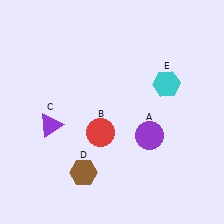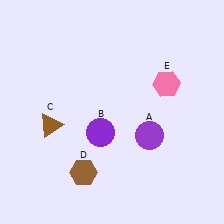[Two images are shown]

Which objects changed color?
B changed from red to purple. C changed from purple to brown. E changed from cyan to pink.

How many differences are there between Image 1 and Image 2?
There are 3 differences between the two images.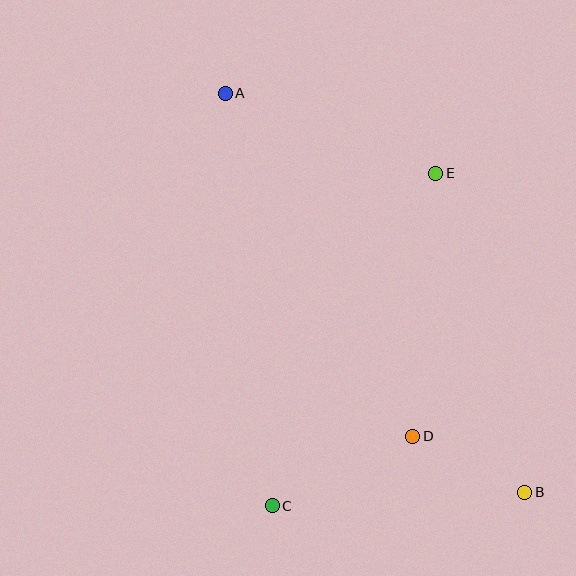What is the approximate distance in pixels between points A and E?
The distance between A and E is approximately 225 pixels.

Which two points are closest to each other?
Points B and D are closest to each other.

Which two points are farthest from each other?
Points A and B are farthest from each other.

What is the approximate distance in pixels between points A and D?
The distance between A and D is approximately 391 pixels.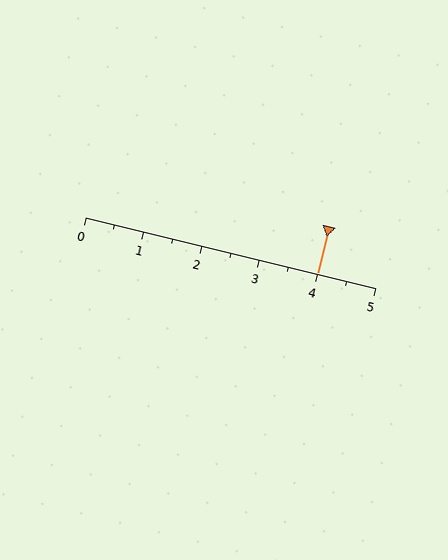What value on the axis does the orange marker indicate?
The marker indicates approximately 4.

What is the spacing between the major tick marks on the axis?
The major ticks are spaced 1 apart.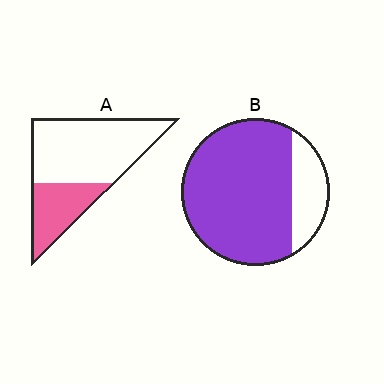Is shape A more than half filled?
No.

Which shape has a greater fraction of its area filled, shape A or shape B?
Shape B.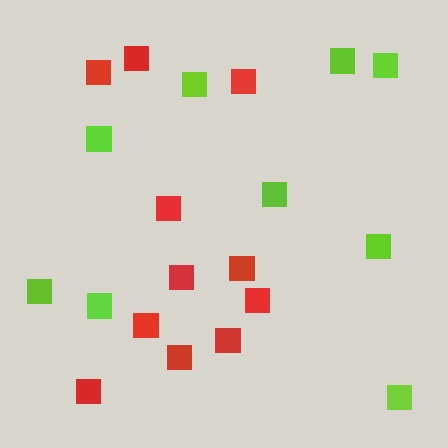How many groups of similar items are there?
There are 2 groups: one group of red squares (11) and one group of lime squares (9).